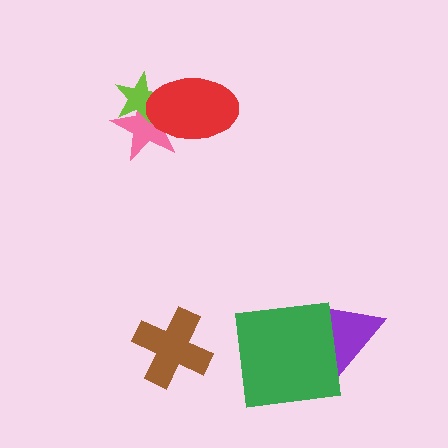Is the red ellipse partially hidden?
No, no other shape covers it.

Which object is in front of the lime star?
The red ellipse is in front of the lime star.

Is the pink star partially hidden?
Yes, it is partially covered by another shape.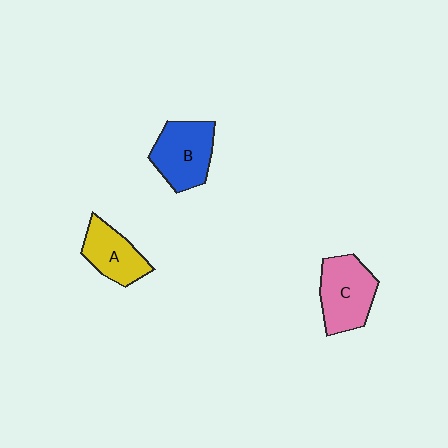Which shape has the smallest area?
Shape A (yellow).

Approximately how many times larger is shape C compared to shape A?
Approximately 1.3 times.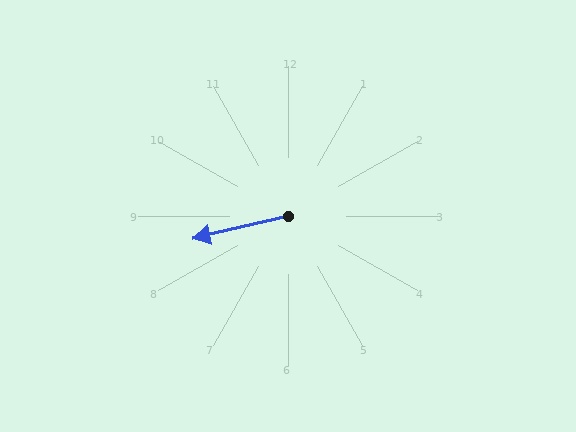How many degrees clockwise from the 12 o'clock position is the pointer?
Approximately 257 degrees.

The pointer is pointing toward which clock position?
Roughly 9 o'clock.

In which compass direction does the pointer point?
West.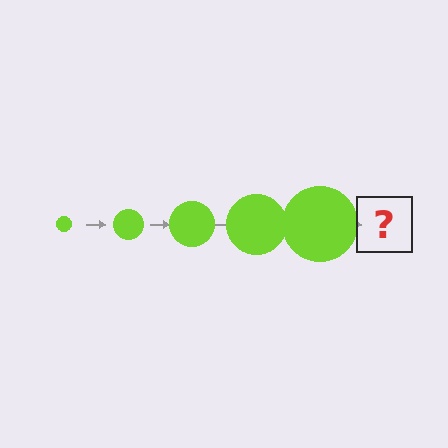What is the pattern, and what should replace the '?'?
The pattern is that the circle gets progressively larger each step. The '?' should be a lime circle, larger than the previous one.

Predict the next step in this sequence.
The next step is a lime circle, larger than the previous one.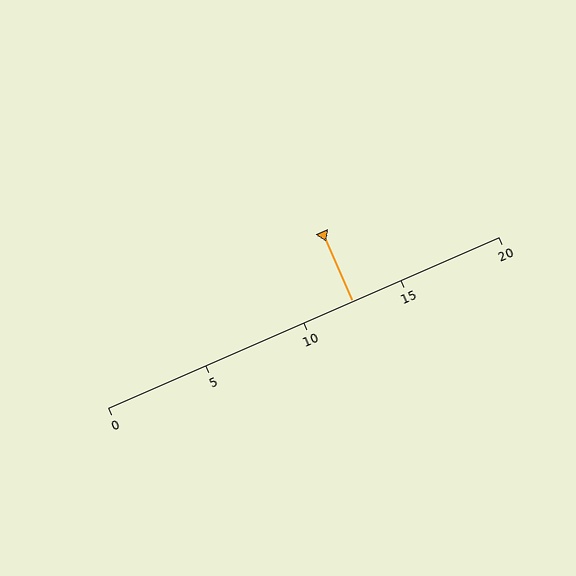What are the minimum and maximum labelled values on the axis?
The axis runs from 0 to 20.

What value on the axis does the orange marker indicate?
The marker indicates approximately 12.5.